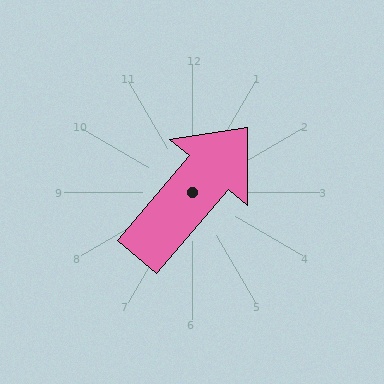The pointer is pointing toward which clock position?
Roughly 1 o'clock.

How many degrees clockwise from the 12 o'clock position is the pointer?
Approximately 41 degrees.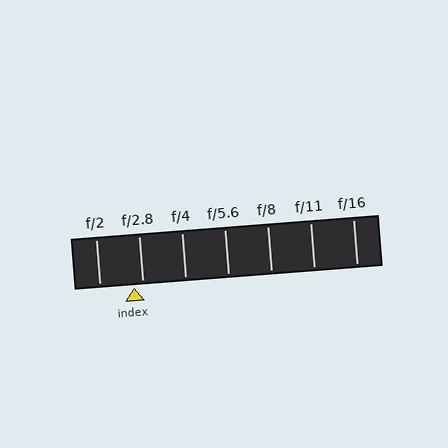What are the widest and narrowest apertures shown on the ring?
The widest aperture shown is f/2 and the narrowest is f/16.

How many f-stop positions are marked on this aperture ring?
There are 7 f-stop positions marked.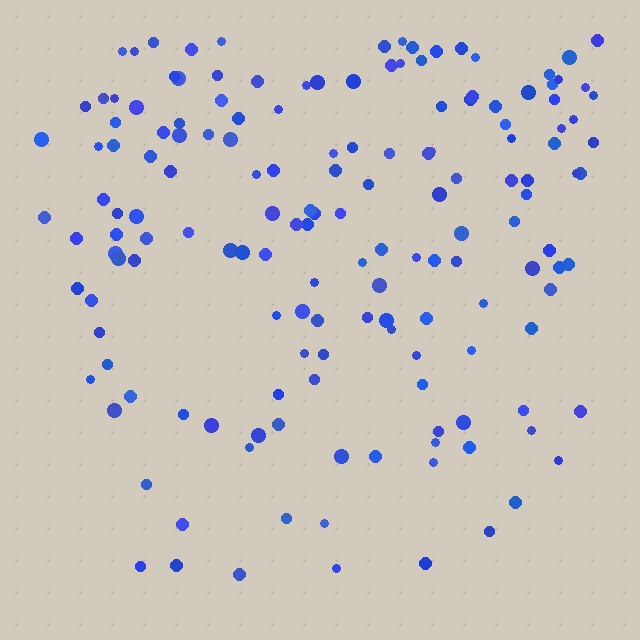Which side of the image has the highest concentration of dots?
The top.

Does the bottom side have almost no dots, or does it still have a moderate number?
Still a moderate number, just noticeably fewer than the top.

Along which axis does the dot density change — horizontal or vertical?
Vertical.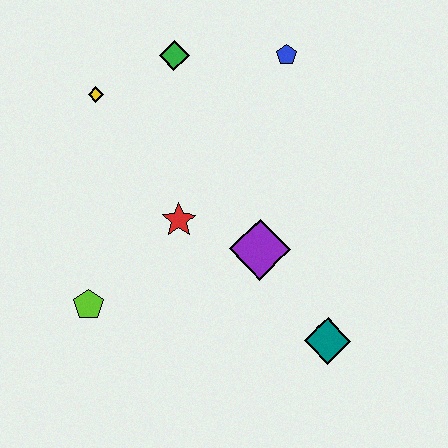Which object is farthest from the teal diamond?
The yellow diamond is farthest from the teal diamond.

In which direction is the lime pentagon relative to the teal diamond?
The lime pentagon is to the left of the teal diamond.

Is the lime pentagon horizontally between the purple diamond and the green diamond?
No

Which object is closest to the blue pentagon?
The green diamond is closest to the blue pentagon.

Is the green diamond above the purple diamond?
Yes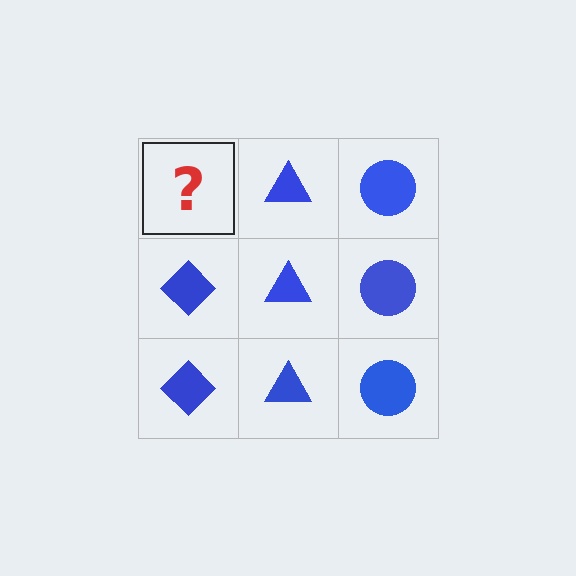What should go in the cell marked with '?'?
The missing cell should contain a blue diamond.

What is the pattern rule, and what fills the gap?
The rule is that each column has a consistent shape. The gap should be filled with a blue diamond.